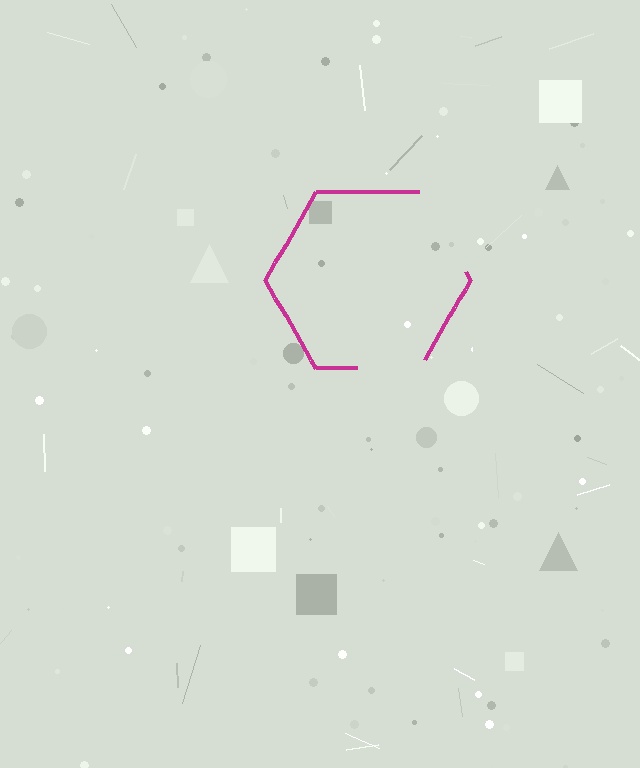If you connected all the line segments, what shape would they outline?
They would outline a hexagon.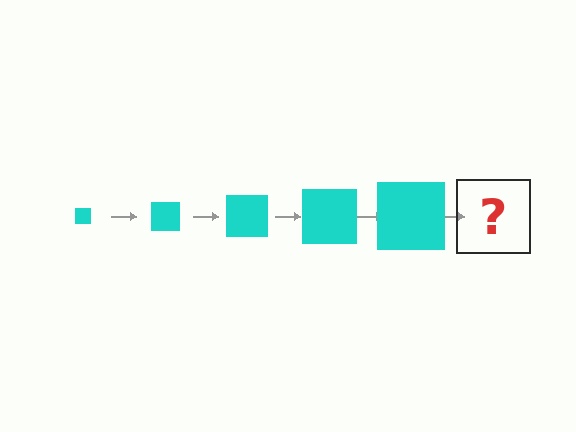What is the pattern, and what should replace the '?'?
The pattern is that the square gets progressively larger each step. The '?' should be a cyan square, larger than the previous one.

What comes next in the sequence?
The next element should be a cyan square, larger than the previous one.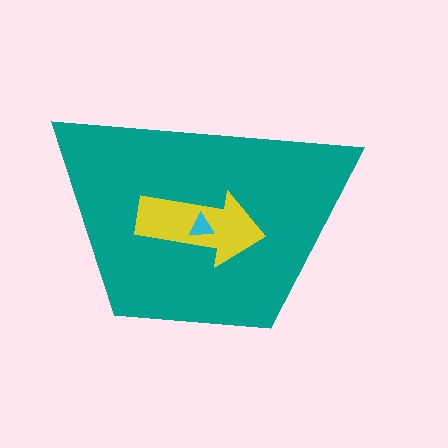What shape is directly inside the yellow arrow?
The cyan triangle.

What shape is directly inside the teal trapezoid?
The yellow arrow.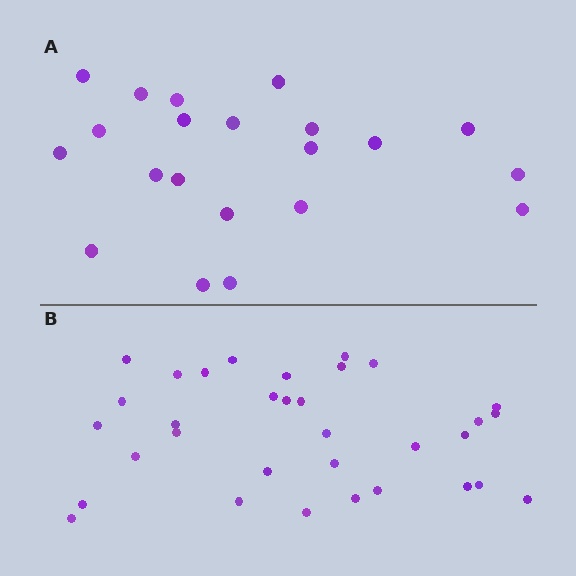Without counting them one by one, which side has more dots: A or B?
Region B (the bottom region) has more dots.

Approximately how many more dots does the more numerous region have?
Region B has roughly 12 or so more dots than region A.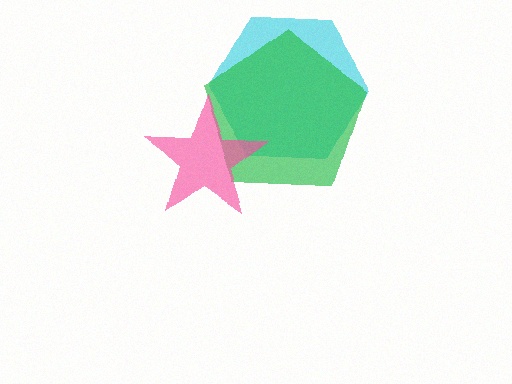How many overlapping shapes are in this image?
There are 3 overlapping shapes in the image.